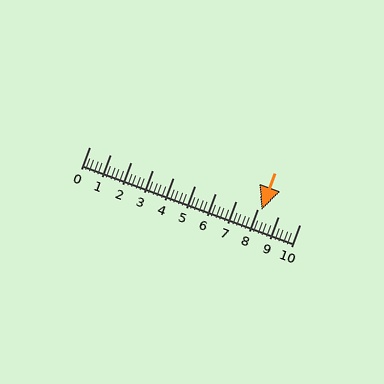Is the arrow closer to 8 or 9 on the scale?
The arrow is closer to 8.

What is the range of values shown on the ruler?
The ruler shows values from 0 to 10.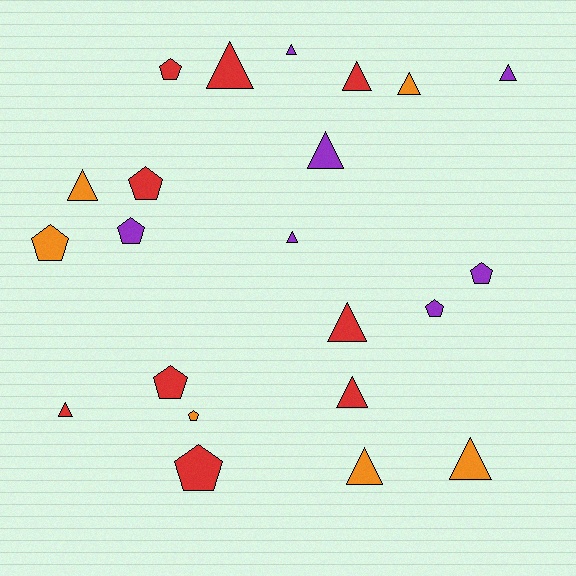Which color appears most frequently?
Red, with 9 objects.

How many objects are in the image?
There are 22 objects.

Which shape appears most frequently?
Triangle, with 13 objects.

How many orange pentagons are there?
There are 2 orange pentagons.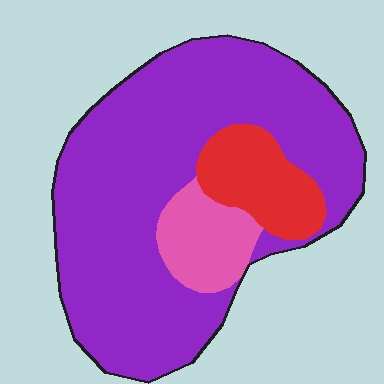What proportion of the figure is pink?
Pink takes up less than a sixth of the figure.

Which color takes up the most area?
Purple, at roughly 75%.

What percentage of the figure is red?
Red covers around 15% of the figure.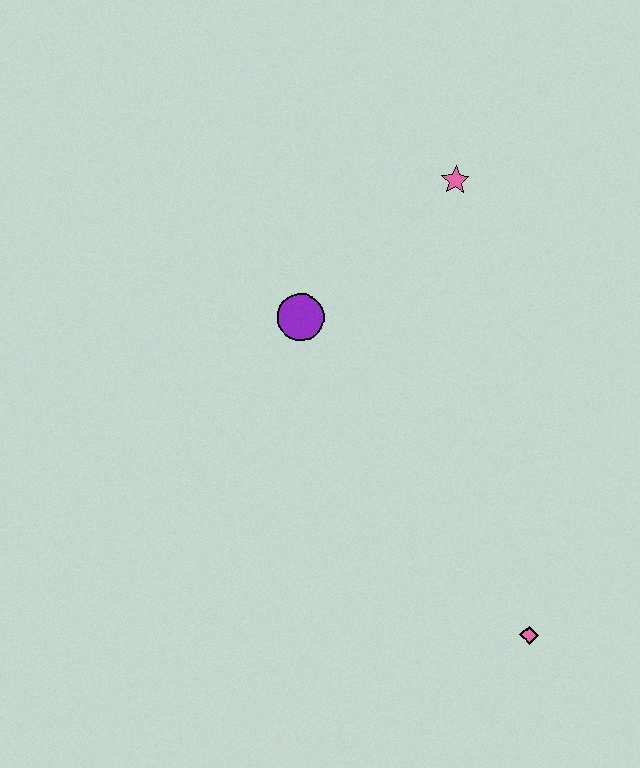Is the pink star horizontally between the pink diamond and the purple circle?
Yes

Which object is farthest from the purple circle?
The pink diamond is farthest from the purple circle.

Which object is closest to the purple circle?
The pink star is closest to the purple circle.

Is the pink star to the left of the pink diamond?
Yes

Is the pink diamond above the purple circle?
No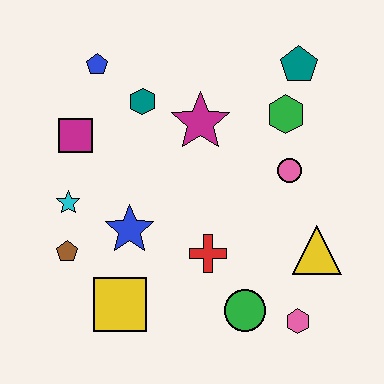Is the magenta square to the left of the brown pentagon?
No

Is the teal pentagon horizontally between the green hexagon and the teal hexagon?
No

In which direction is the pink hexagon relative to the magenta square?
The pink hexagon is to the right of the magenta square.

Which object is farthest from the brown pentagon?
The teal pentagon is farthest from the brown pentagon.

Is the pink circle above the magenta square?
No